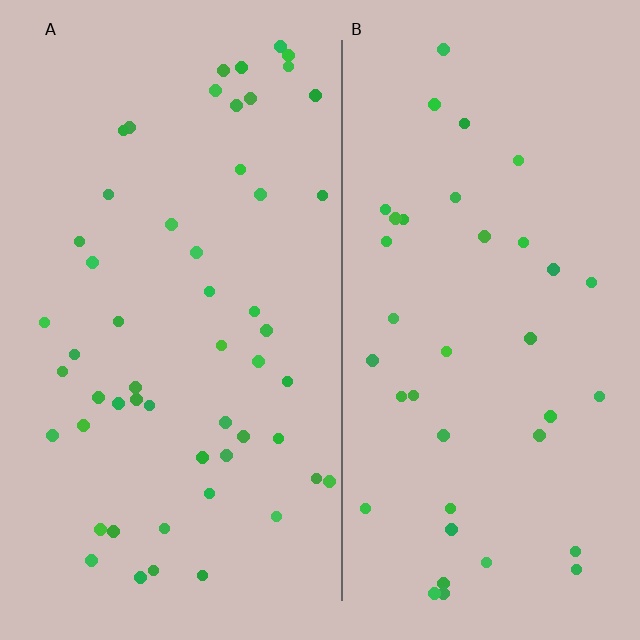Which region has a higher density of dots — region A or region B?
A (the left).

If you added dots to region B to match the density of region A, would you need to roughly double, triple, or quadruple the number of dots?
Approximately double.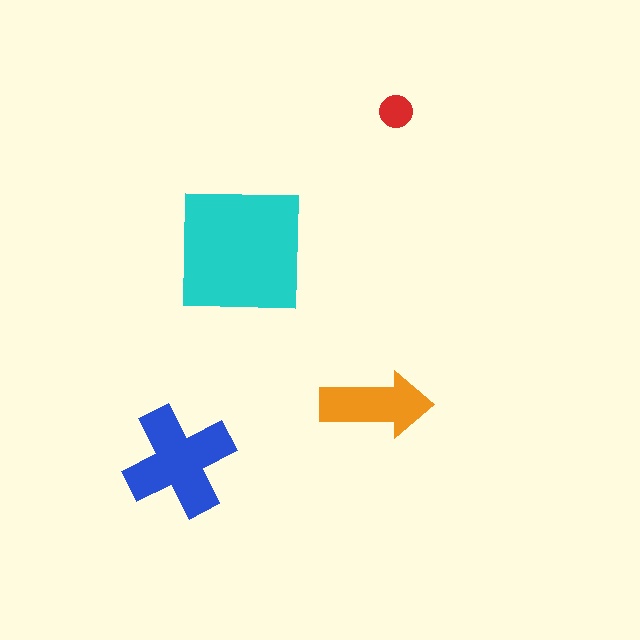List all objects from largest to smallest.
The cyan square, the blue cross, the orange arrow, the red circle.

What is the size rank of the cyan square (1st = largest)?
1st.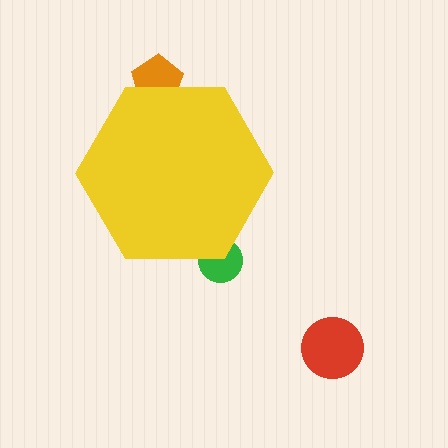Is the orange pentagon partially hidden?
Yes, the orange pentagon is partially hidden behind the yellow hexagon.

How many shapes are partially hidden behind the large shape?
2 shapes are partially hidden.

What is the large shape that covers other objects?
A yellow hexagon.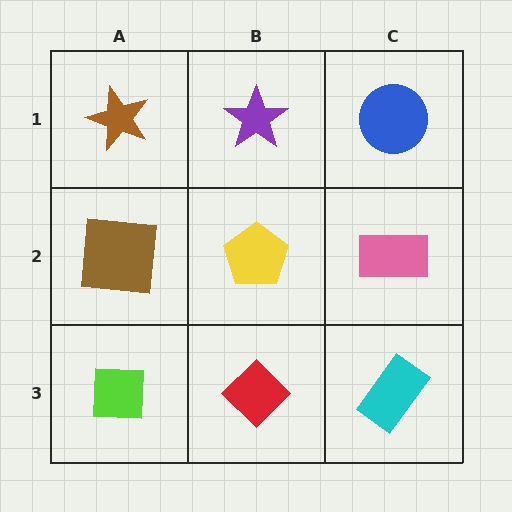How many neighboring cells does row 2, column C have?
3.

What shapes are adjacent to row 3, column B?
A yellow pentagon (row 2, column B), a lime square (row 3, column A), a cyan rectangle (row 3, column C).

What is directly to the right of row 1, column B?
A blue circle.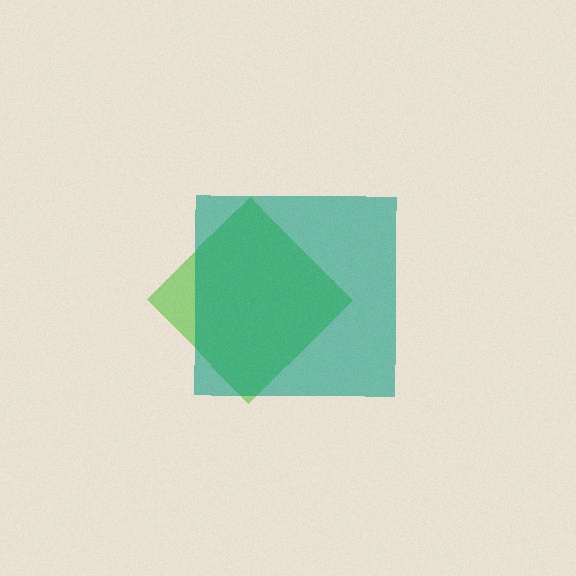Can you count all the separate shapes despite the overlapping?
Yes, there are 2 separate shapes.